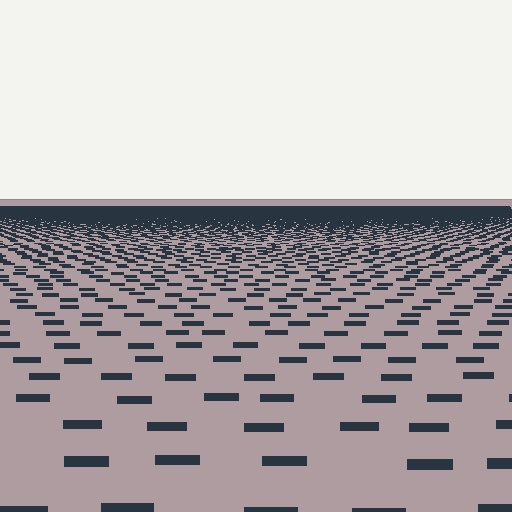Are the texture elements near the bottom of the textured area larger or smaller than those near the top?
Larger. Near the bottom, elements are closer to the viewer and appear at a bigger on-screen size.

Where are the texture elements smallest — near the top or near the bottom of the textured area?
Near the top.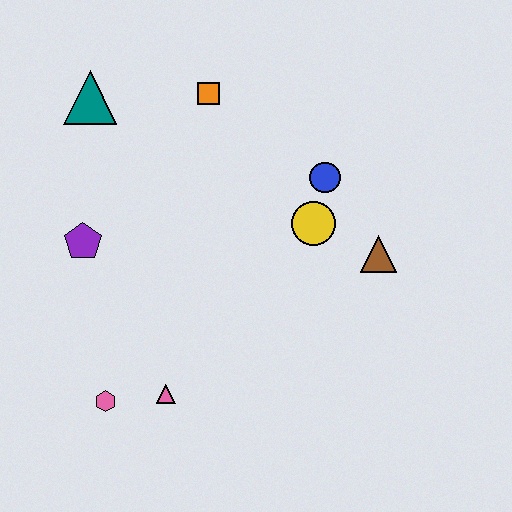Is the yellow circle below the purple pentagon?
No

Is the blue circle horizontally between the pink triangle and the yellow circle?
No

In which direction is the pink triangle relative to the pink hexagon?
The pink triangle is to the right of the pink hexagon.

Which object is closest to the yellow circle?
The blue circle is closest to the yellow circle.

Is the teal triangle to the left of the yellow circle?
Yes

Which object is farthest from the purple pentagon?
The brown triangle is farthest from the purple pentagon.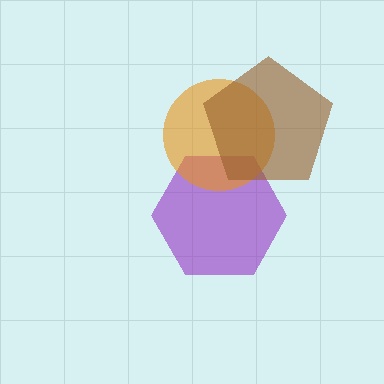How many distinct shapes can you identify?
There are 3 distinct shapes: a purple hexagon, an orange circle, a brown pentagon.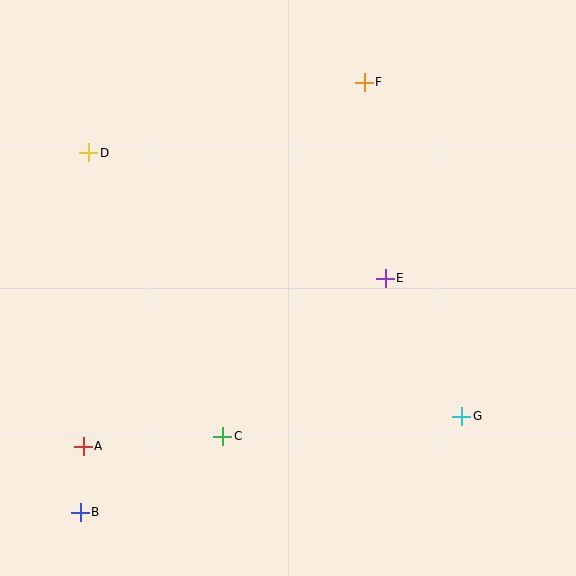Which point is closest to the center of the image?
Point E at (385, 278) is closest to the center.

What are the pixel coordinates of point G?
Point G is at (462, 416).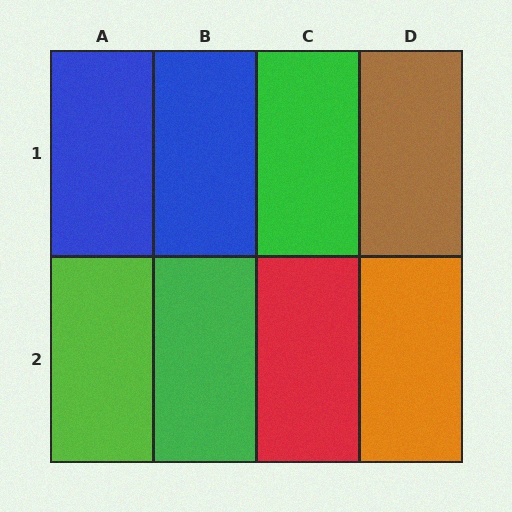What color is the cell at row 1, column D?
Brown.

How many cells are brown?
1 cell is brown.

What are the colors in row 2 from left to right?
Lime, green, red, orange.